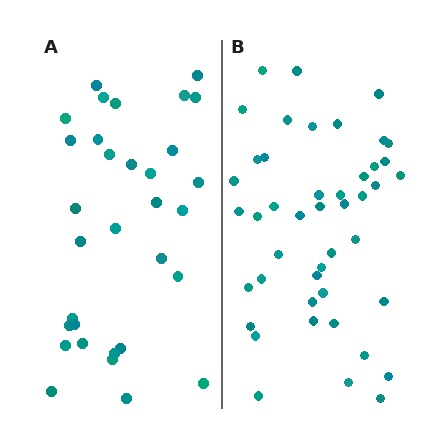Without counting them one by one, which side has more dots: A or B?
Region B (the right region) has more dots.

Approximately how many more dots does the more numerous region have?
Region B has approximately 15 more dots than region A.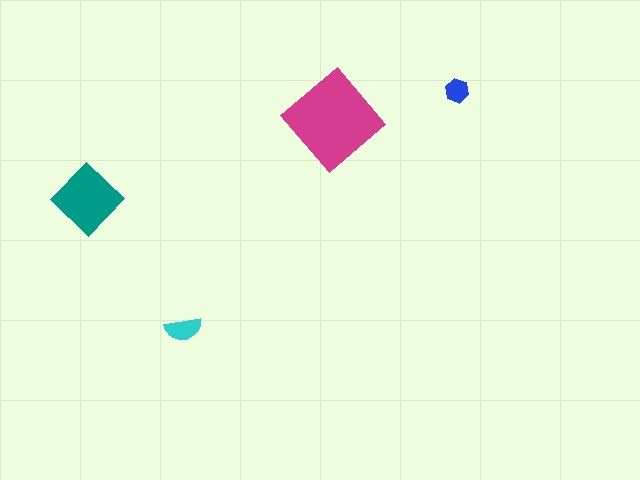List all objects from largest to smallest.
The magenta diamond, the teal diamond, the cyan semicircle, the blue hexagon.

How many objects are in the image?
There are 4 objects in the image.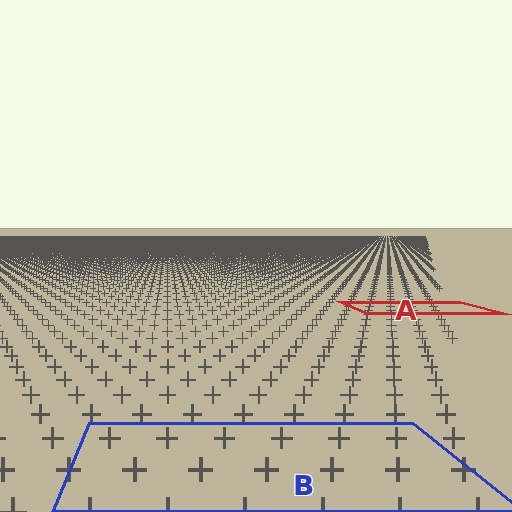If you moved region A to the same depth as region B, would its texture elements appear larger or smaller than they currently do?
They would appear larger. At a closer depth, the same texture elements are projected at a bigger on-screen size.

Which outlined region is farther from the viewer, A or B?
Region A is farther from the viewer — the texture elements inside it appear smaller and more densely packed.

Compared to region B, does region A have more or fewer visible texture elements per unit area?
Region A has more texture elements per unit area — they are packed more densely because it is farther away.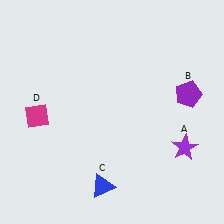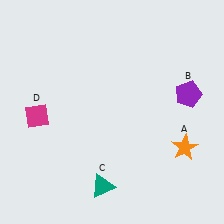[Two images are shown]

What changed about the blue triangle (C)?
In Image 1, C is blue. In Image 2, it changed to teal.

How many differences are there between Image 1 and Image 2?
There are 2 differences between the two images.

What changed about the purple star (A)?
In Image 1, A is purple. In Image 2, it changed to orange.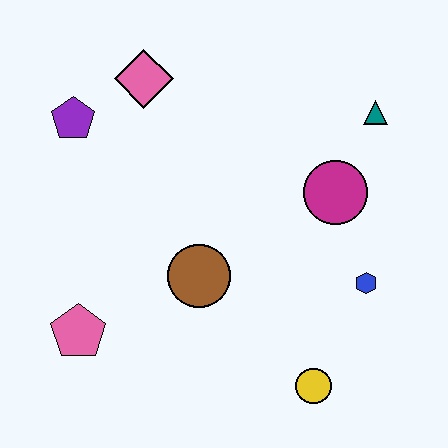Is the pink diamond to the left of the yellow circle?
Yes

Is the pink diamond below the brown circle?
No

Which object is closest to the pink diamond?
The purple pentagon is closest to the pink diamond.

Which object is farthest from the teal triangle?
The pink pentagon is farthest from the teal triangle.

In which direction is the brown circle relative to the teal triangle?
The brown circle is to the left of the teal triangle.